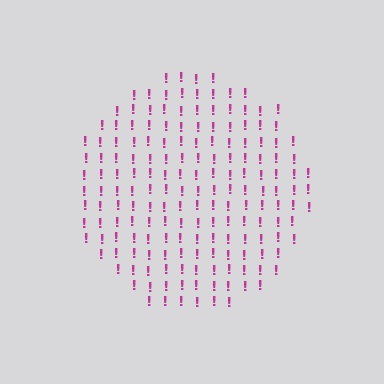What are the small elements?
The small elements are exclamation marks.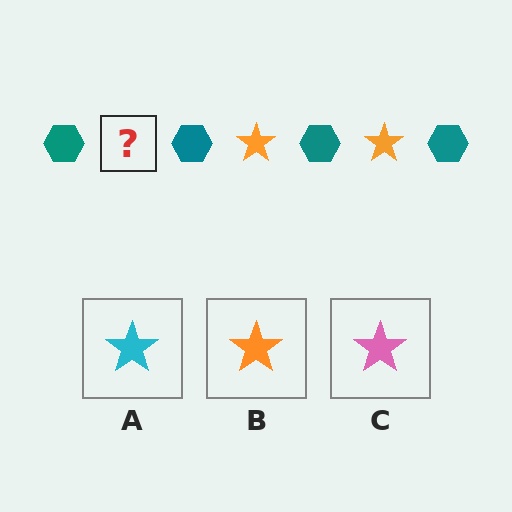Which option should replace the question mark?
Option B.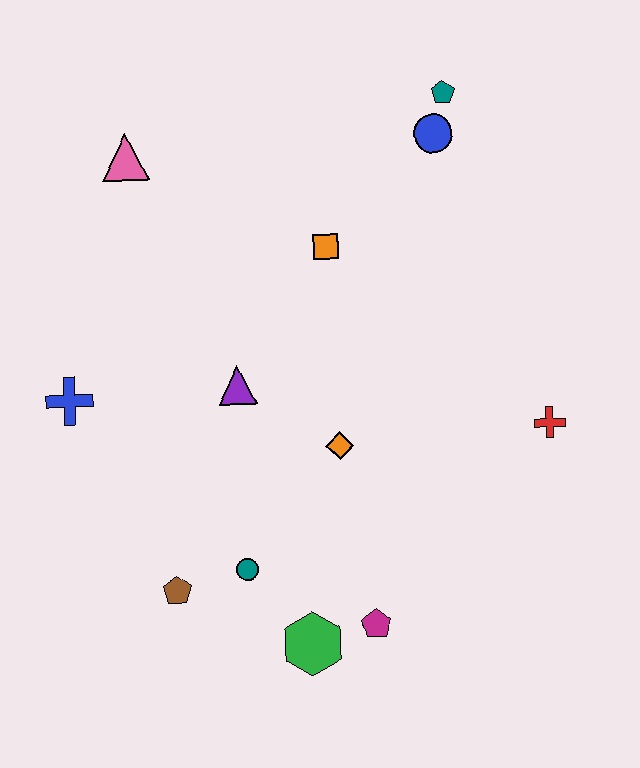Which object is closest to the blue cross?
The purple triangle is closest to the blue cross.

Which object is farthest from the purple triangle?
The teal pentagon is farthest from the purple triangle.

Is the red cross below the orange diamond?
No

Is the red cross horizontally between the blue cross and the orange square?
No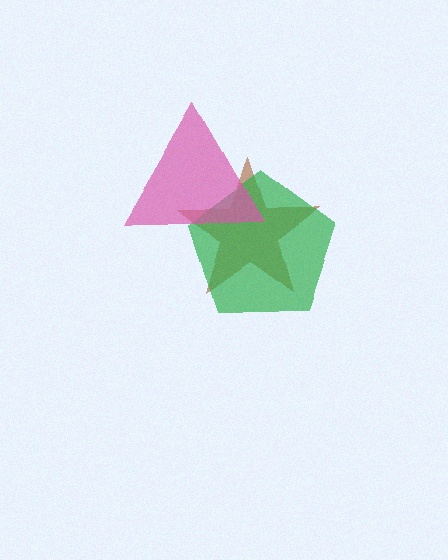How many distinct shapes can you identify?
There are 3 distinct shapes: a brown star, a green pentagon, a pink triangle.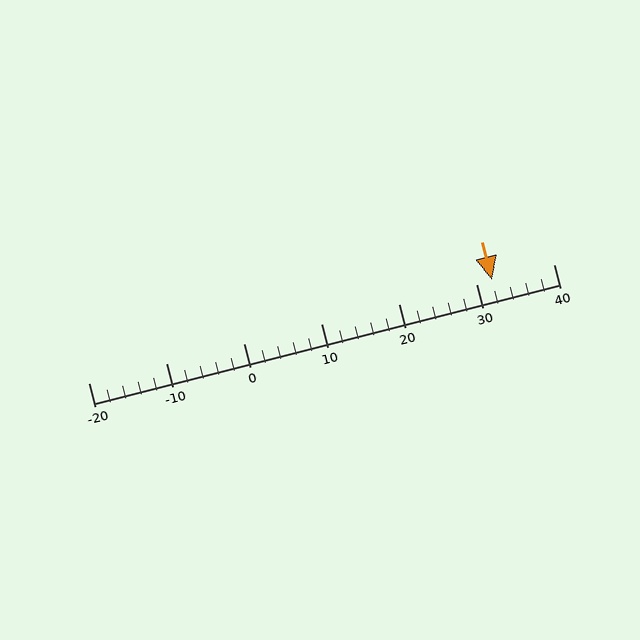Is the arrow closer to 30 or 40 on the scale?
The arrow is closer to 30.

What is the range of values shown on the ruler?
The ruler shows values from -20 to 40.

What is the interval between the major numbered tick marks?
The major tick marks are spaced 10 units apart.